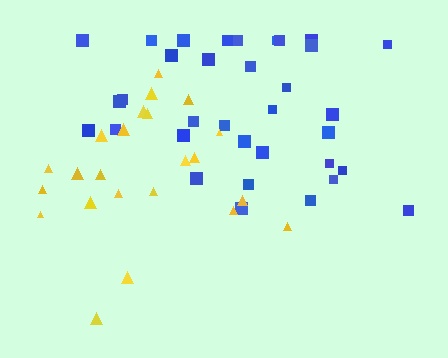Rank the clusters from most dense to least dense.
blue, yellow.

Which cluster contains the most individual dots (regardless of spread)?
Blue (34).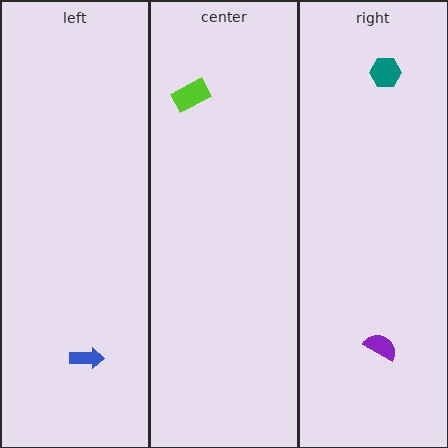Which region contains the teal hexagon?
The right region.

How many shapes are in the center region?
1.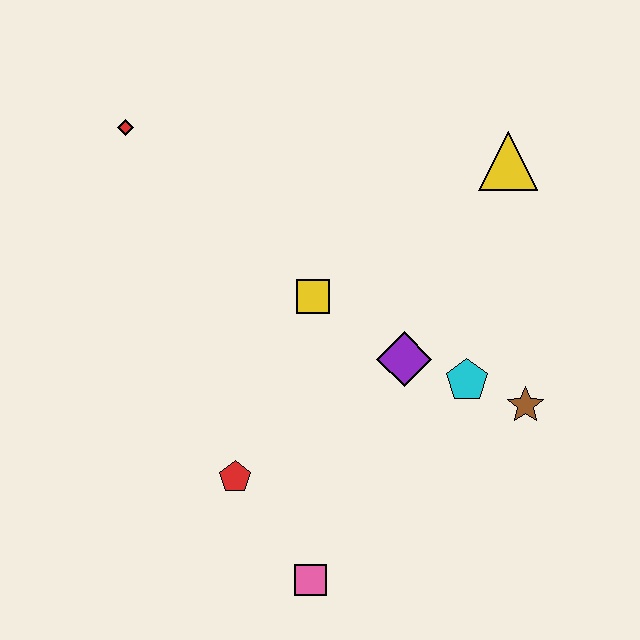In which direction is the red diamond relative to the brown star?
The red diamond is to the left of the brown star.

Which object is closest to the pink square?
The red pentagon is closest to the pink square.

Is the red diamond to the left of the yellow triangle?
Yes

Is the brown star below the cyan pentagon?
Yes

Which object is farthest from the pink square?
The red diamond is farthest from the pink square.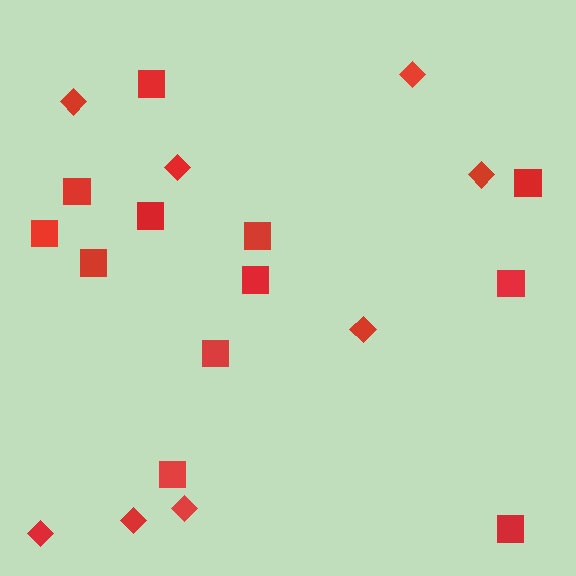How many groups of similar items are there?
There are 2 groups: one group of squares (12) and one group of diamonds (8).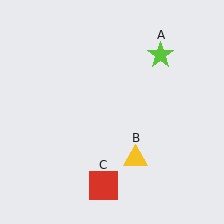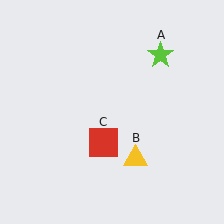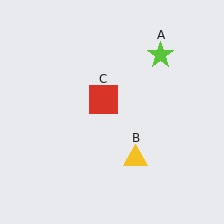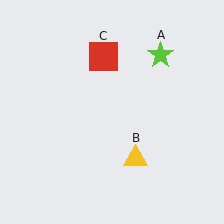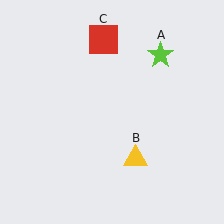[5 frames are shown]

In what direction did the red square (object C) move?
The red square (object C) moved up.